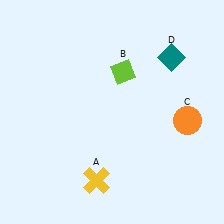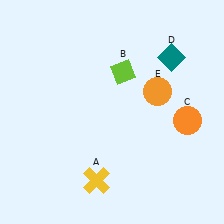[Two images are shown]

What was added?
An orange circle (E) was added in Image 2.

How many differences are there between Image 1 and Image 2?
There is 1 difference between the two images.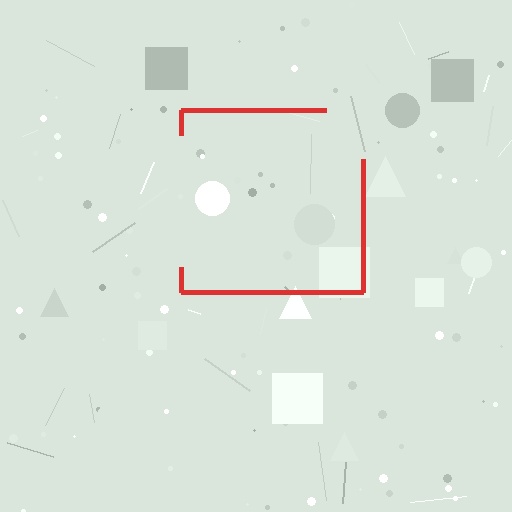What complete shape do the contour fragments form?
The contour fragments form a square.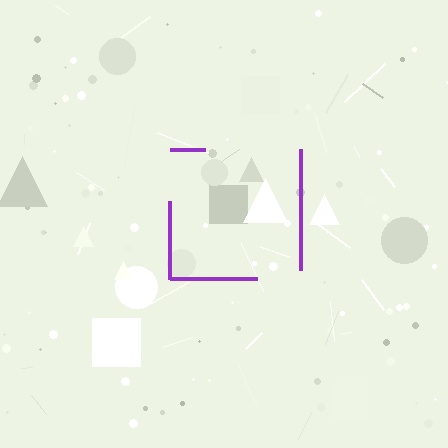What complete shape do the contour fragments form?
The contour fragments form a square.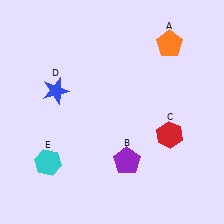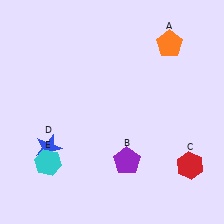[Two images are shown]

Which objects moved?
The objects that moved are: the red hexagon (C), the blue star (D).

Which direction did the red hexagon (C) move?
The red hexagon (C) moved down.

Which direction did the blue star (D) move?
The blue star (D) moved down.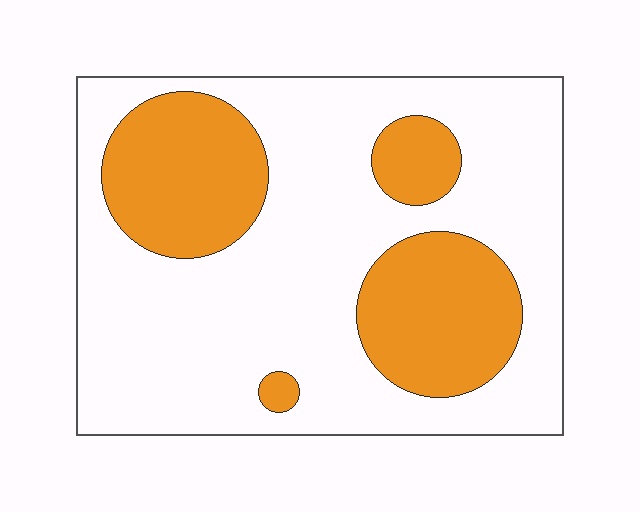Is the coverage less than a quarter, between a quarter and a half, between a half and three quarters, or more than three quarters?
Between a quarter and a half.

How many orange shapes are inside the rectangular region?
4.